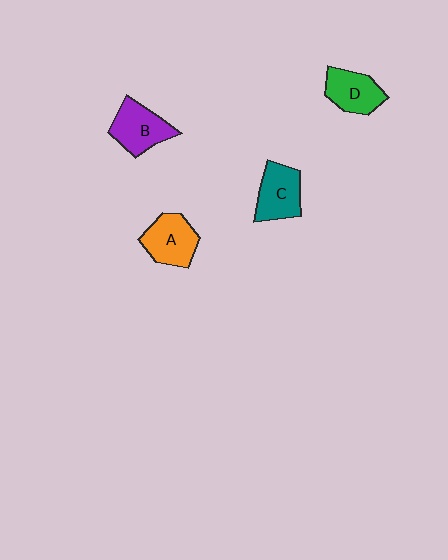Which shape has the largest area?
Shape B (purple).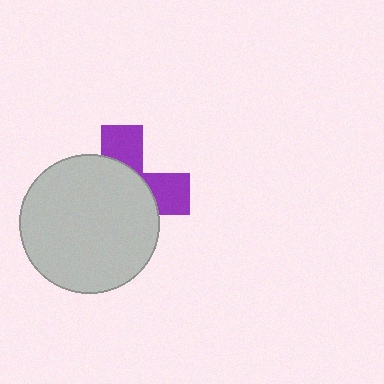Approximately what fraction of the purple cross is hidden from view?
Roughly 67% of the purple cross is hidden behind the light gray circle.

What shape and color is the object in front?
The object in front is a light gray circle.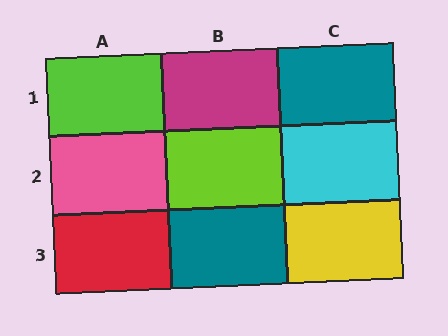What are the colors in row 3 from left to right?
Red, teal, yellow.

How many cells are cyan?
1 cell is cyan.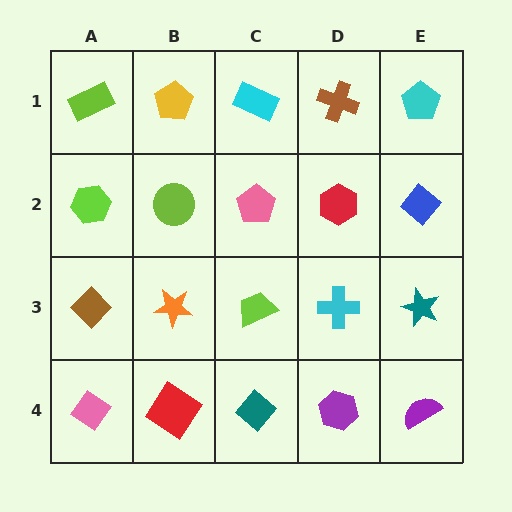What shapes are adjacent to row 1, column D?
A red hexagon (row 2, column D), a cyan rectangle (row 1, column C), a cyan pentagon (row 1, column E).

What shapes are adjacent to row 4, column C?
A lime trapezoid (row 3, column C), a red diamond (row 4, column B), a purple hexagon (row 4, column D).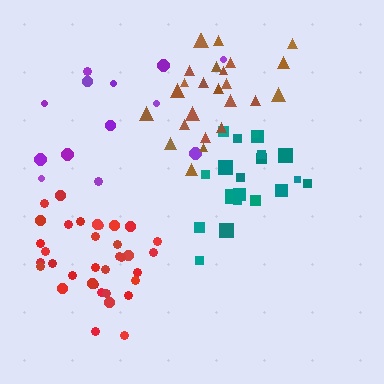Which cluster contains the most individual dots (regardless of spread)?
Red (35).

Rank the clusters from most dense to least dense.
red, teal, brown, purple.